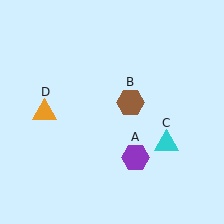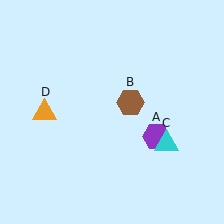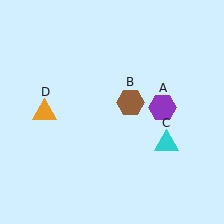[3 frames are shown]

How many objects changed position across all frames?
1 object changed position: purple hexagon (object A).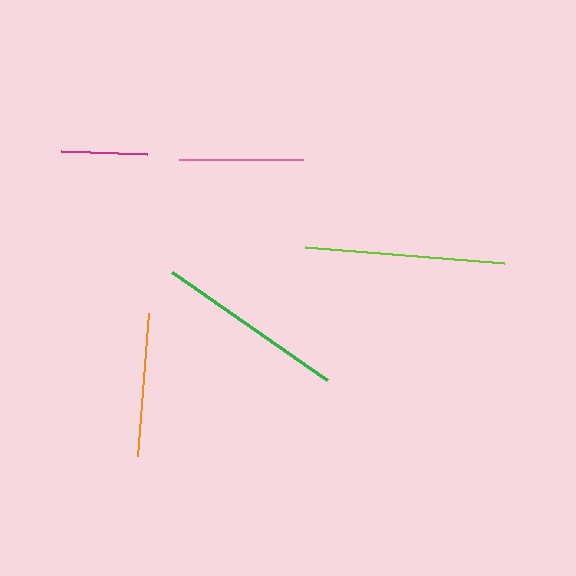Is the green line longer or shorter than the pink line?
The green line is longer than the pink line.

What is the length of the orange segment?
The orange segment is approximately 143 pixels long.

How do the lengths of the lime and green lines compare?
The lime and green lines are approximately the same length.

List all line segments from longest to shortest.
From longest to shortest: lime, green, orange, pink, magenta.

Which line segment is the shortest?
The magenta line is the shortest at approximately 87 pixels.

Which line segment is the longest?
The lime line is the longest at approximately 199 pixels.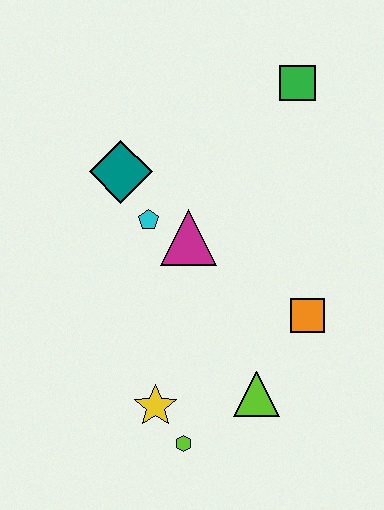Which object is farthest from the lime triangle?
The green square is farthest from the lime triangle.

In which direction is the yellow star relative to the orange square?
The yellow star is to the left of the orange square.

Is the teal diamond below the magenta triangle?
No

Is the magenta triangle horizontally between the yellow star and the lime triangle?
Yes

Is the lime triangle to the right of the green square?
No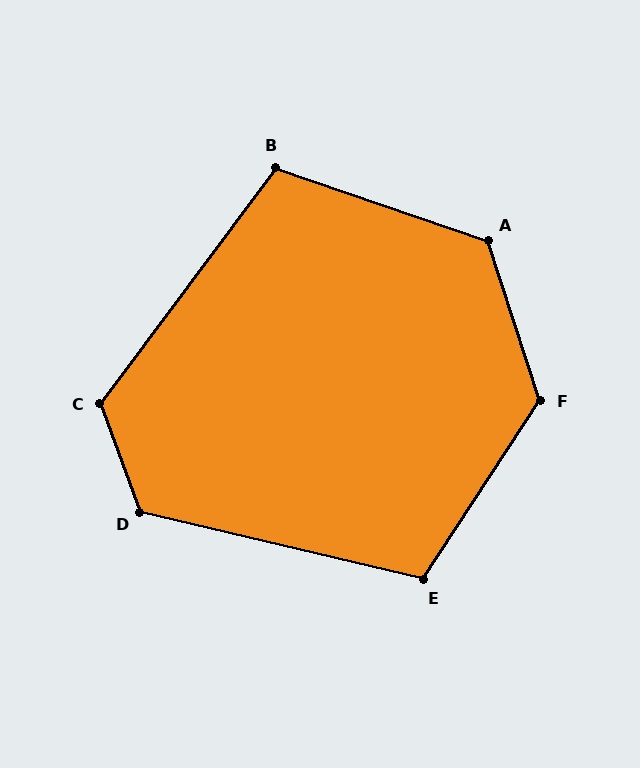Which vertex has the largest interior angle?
F, at approximately 129 degrees.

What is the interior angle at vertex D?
Approximately 124 degrees (obtuse).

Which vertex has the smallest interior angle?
B, at approximately 108 degrees.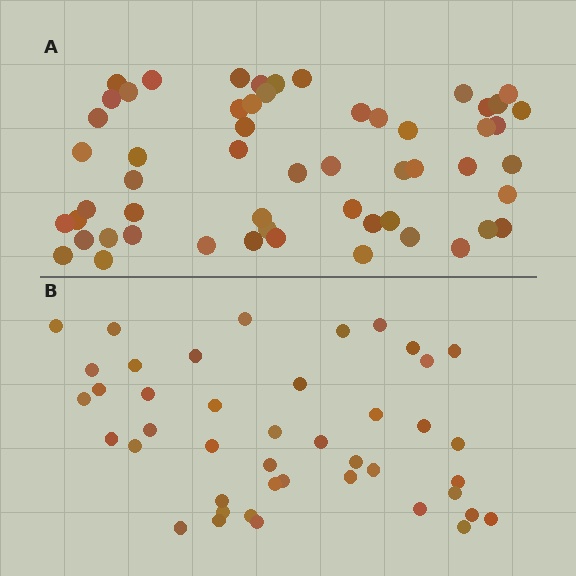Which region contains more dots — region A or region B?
Region A (the top region) has more dots.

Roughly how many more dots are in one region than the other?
Region A has approximately 15 more dots than region B.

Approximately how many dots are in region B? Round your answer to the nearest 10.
About 40 dots. (The exact count is 43, which rounds to 40.)